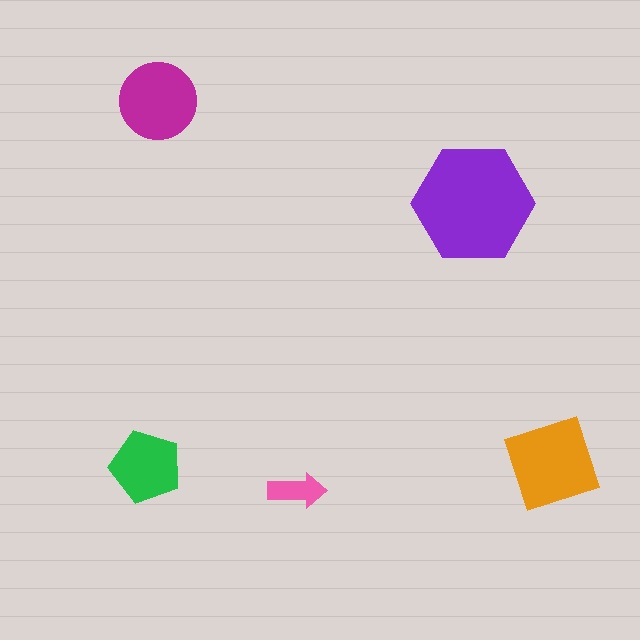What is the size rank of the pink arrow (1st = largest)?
5th.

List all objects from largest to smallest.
The purple hexagon, the orange diamond, the magenta circle, the green pentagon, the pink arrow.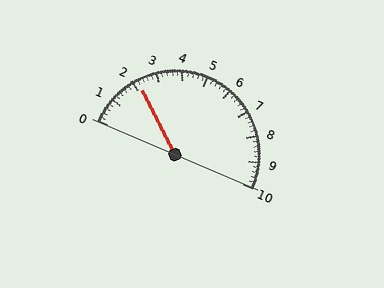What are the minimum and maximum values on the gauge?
The gauge ranges from 0 to 10.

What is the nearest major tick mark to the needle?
The nearest major tick mark is 2.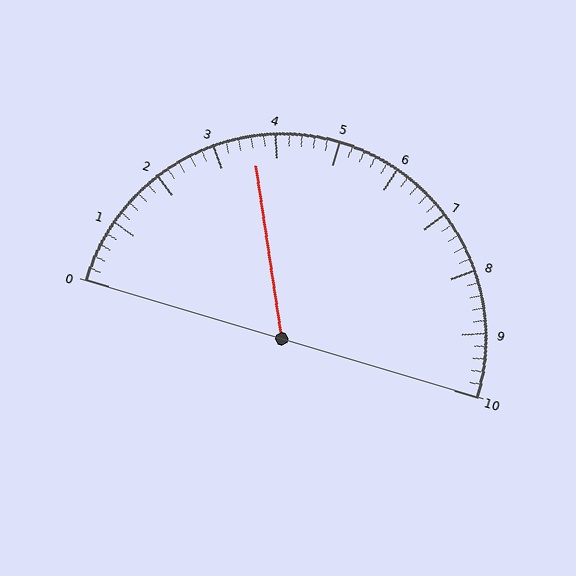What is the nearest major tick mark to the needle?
The nearest major tick mark is 4.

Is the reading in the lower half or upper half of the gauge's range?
The reading is in the lower half of the range (0 to 10).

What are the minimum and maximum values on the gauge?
The gauge ranges from 0 to 10.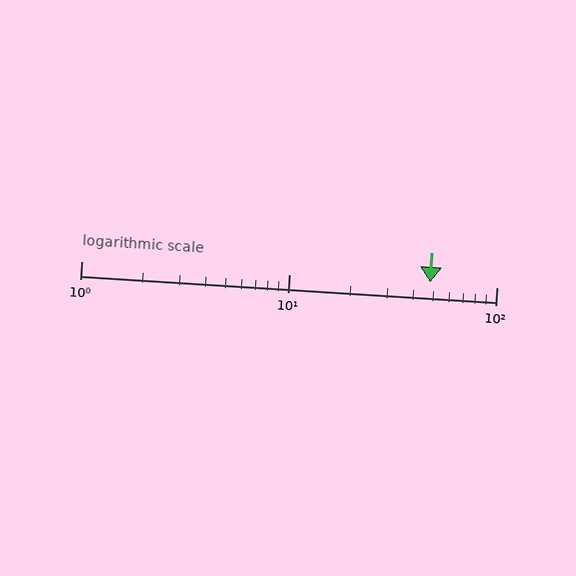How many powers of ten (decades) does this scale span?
The scale spans 2 decades, from 1 to 100.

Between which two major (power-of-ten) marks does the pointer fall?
The pointer is between 10 and 100.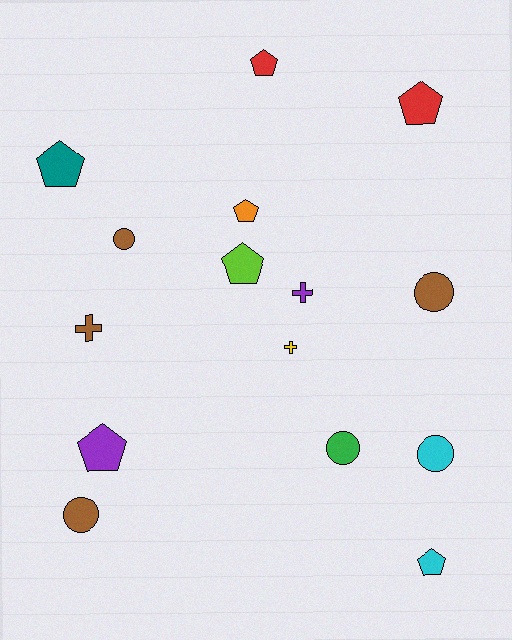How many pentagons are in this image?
There are 7 pentagons.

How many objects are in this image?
There are 15 objects.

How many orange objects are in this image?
There is 1 orange object.